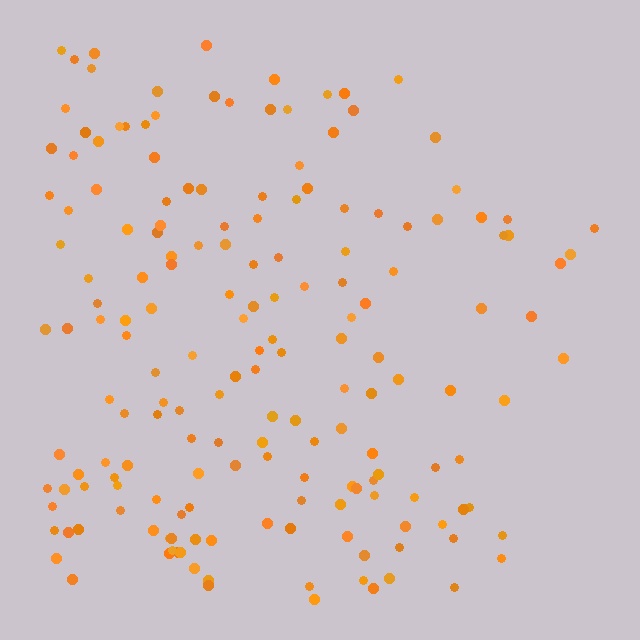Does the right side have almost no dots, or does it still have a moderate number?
Still a moderate number, just noticeably fewer than the left.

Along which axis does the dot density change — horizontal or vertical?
Horizontal.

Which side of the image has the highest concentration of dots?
The left.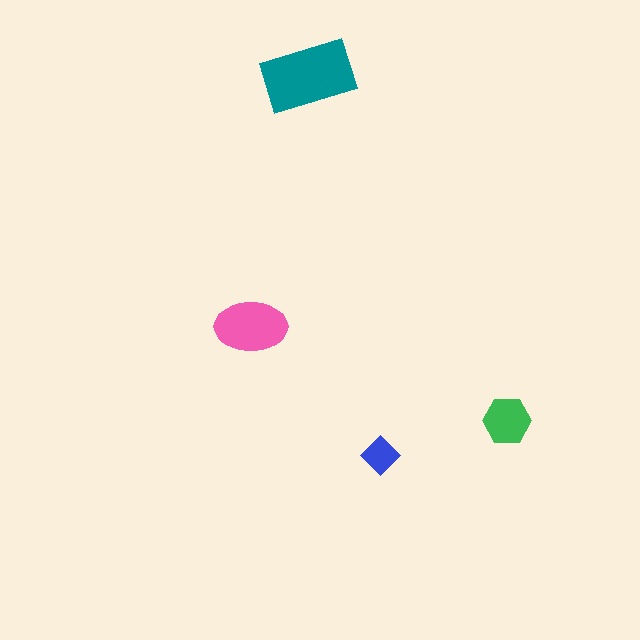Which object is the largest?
The teal rectangle.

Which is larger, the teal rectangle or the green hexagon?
The teal rectangle.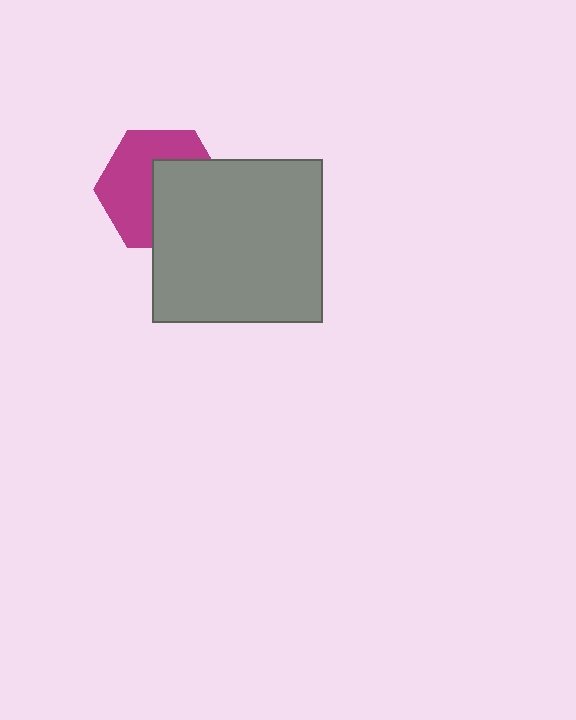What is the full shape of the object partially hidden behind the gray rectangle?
The partially hidden object is a magenta hexagon.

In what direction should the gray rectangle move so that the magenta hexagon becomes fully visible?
The gray rectangle should move toward the lower-right. That is the shortest direction to clear the overlap and leave the magenta hexagon fully visible.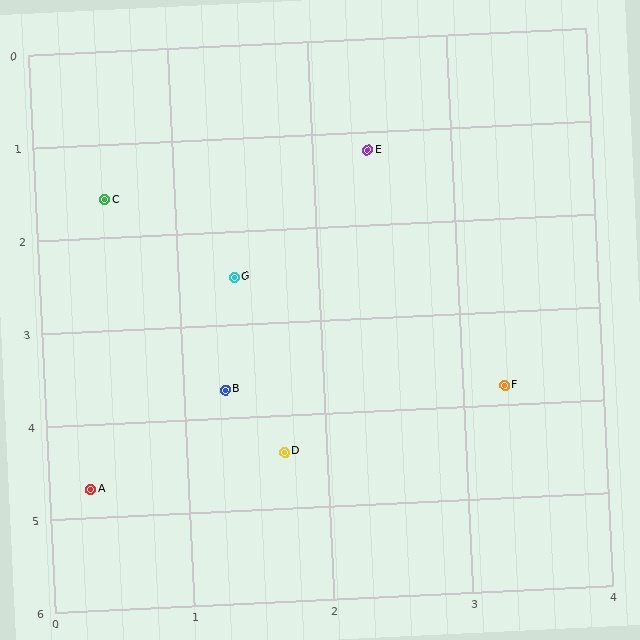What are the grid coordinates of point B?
Point B is at approximately (1.3, 3.7).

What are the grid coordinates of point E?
Point E is at approximately (2.4, 1.2).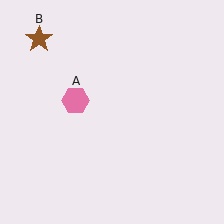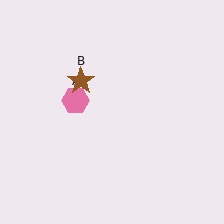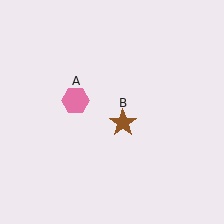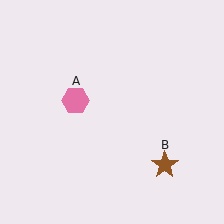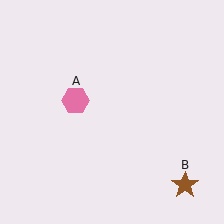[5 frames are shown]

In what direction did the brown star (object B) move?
The brown star (object B) moved down and to the right.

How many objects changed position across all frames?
1 object changed position: brown star (object B).